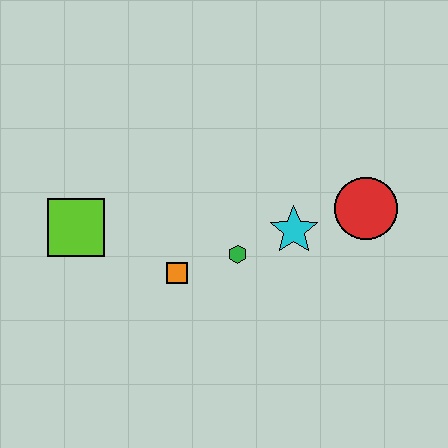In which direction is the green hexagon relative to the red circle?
The green hexagon is to the left of the red circle.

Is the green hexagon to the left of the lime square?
No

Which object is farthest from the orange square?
The red circle is farthest from the orange square.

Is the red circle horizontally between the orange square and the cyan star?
No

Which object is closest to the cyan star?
The green hexagon is closest to the cyan star.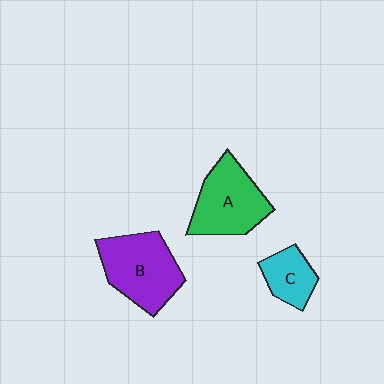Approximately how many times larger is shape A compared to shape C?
Approximately 1.8 times.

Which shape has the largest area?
Shape B (purple).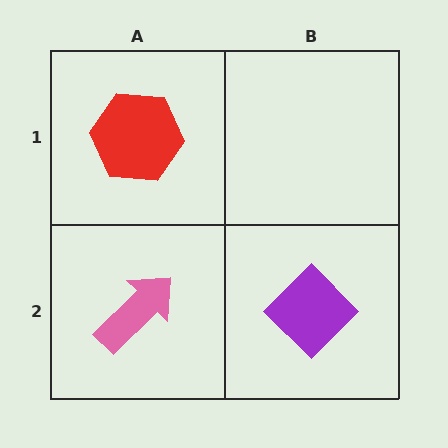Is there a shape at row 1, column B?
No, that cell is empty.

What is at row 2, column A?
A pink arrow.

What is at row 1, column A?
A red hexagon.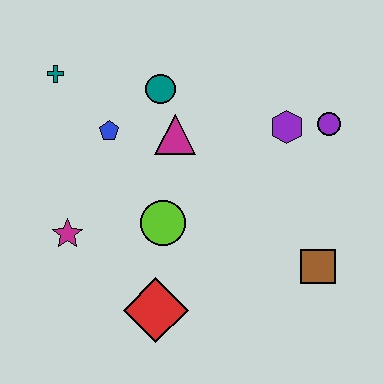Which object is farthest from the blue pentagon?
The brown square is farthest from the blue pentagon.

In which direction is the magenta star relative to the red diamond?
The magenta star is to the left of the red diamond.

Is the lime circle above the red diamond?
Yes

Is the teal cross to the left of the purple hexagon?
Yes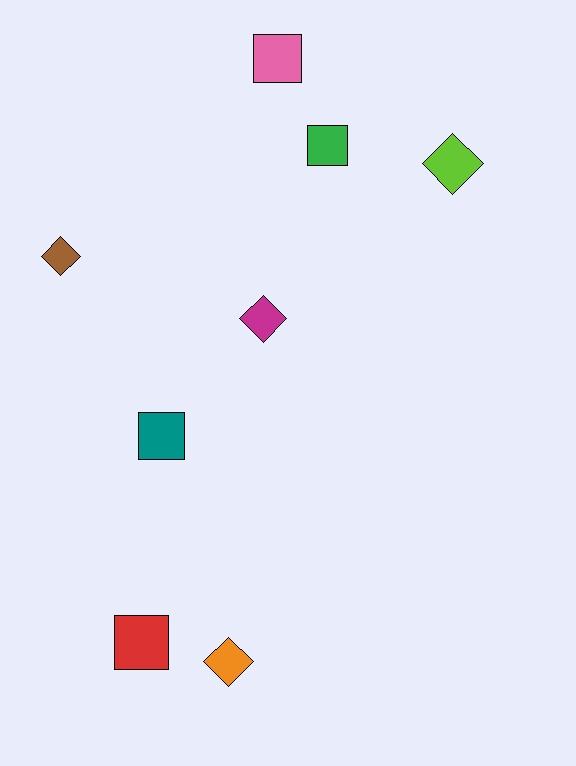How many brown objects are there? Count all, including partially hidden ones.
There is 1 brown object.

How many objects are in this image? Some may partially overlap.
There are 8 objects.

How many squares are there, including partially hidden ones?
There are 4 squares.